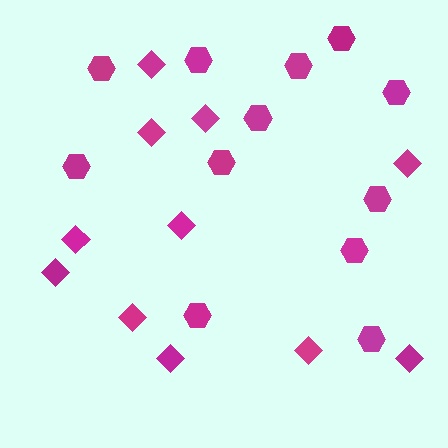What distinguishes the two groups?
There are 2 groups: one group of hexagons (12) and one group of diamonds (11).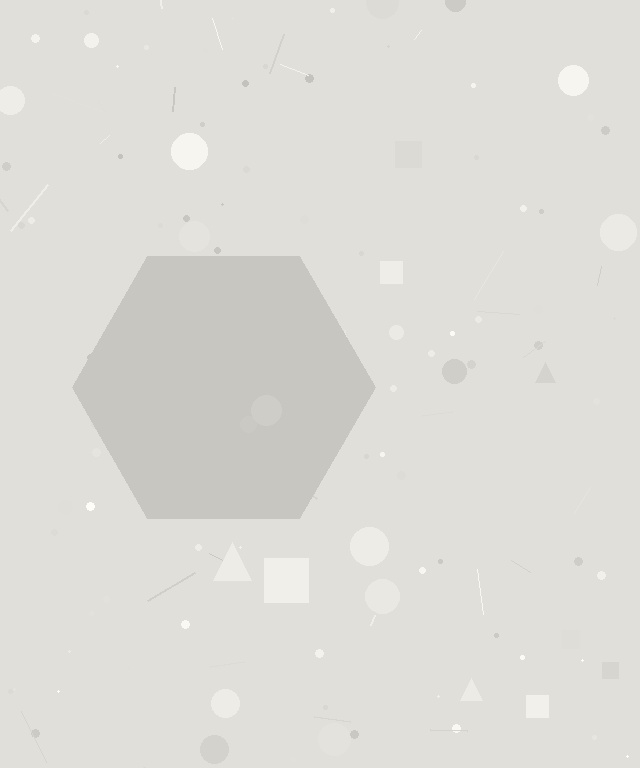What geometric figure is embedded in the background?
A hexagon is embedded in the background.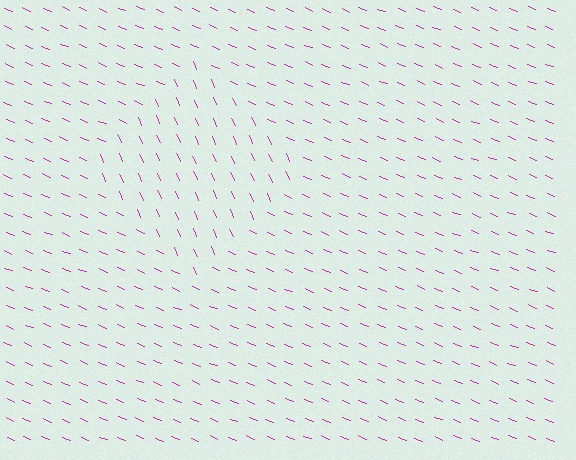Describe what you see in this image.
The image is filled with small magenta line segments. A diamond region in the image has lines oriented differently from the surrounding lines, creating a visible texture boundary.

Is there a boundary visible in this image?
Yes, there is a texture boundary formed by a change in line orientation.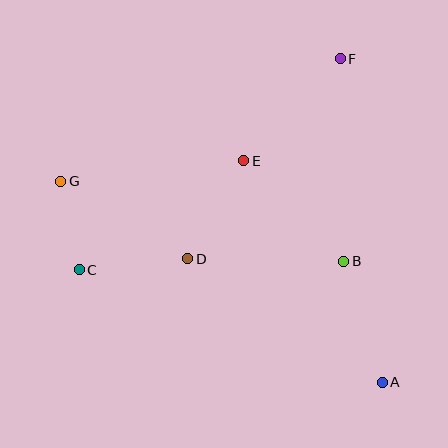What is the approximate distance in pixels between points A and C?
The distance between A and C is approximately 323 pixels.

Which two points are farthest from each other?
Points A and G are farthest from each other.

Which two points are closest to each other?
Points C and G are closest to each other.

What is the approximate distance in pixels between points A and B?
The distance between A and B is approximately 127 pixels.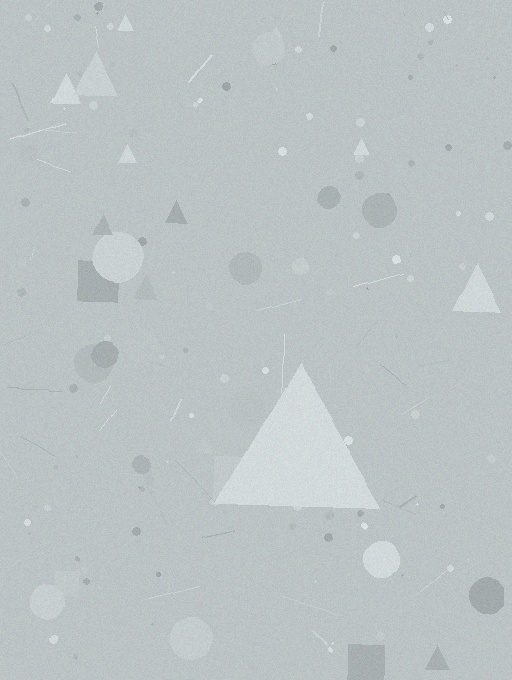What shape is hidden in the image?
A triangle is hidden in the image.